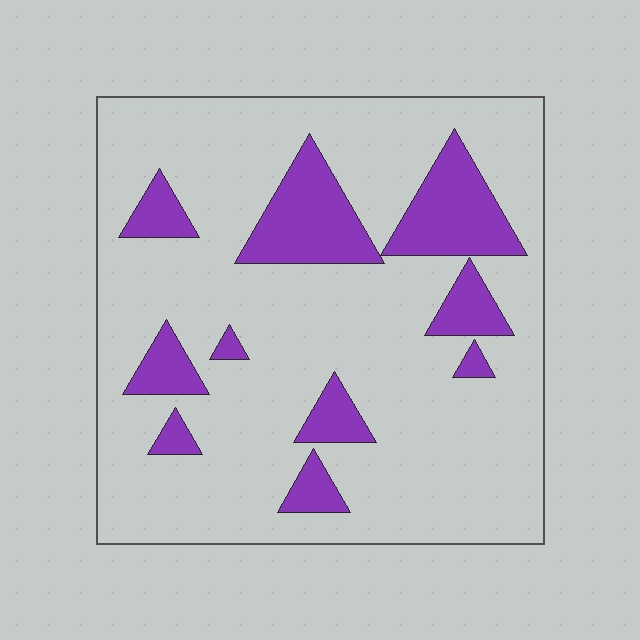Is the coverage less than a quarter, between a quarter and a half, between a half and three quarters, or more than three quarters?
Less than a quarter.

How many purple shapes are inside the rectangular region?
10.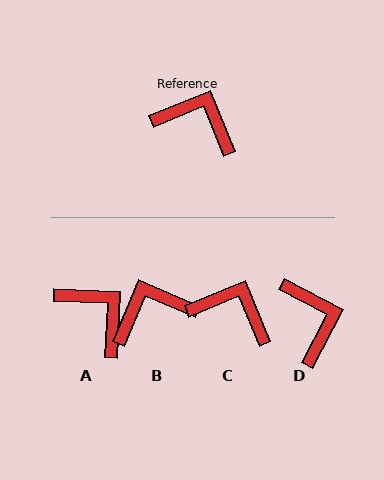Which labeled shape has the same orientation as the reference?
C.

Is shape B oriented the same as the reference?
No, it is off by about 45 degrees.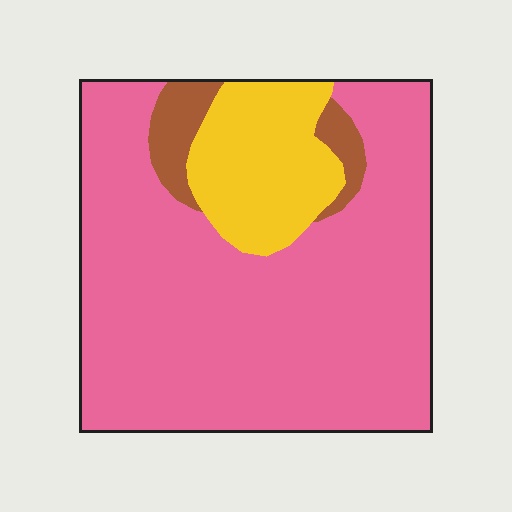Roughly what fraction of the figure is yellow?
Yellow covers roughly 15% of the figure.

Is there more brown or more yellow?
Yellow.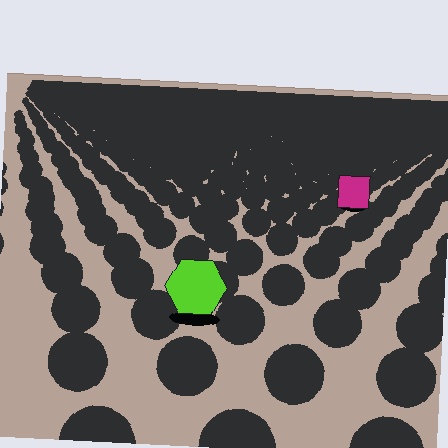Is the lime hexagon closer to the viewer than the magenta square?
Yes. The lime hexagon is closer — you can tell from the texture gradient: the ground texture is coarser near it.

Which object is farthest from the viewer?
The magenta square is farthest from the viewer. It appears smaller and the ground texture around it is denser.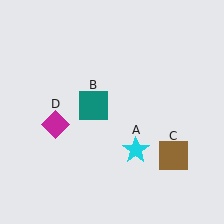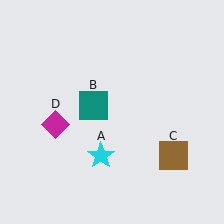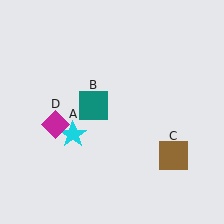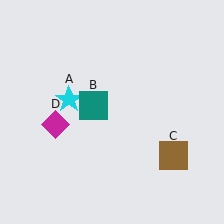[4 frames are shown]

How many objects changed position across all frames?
1 object changed position: cyan star (object A).